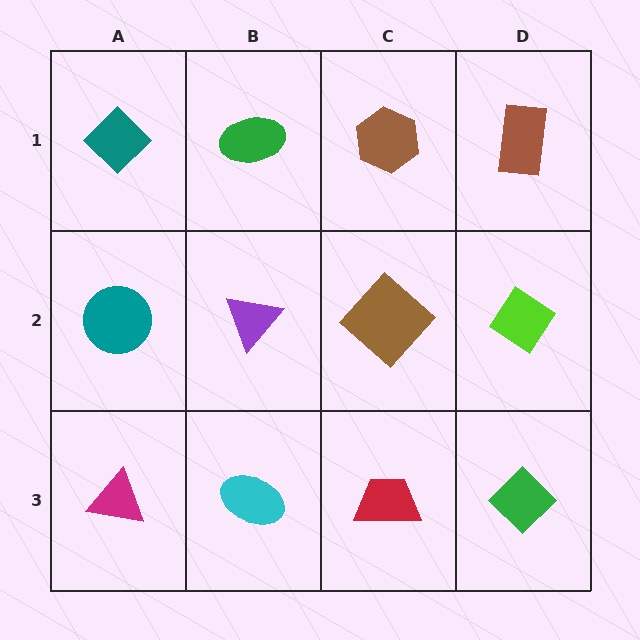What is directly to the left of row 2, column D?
A brown diamond.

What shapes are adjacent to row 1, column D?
A lime diamond (row 2, column D), a brown hexagon (row 1, column C).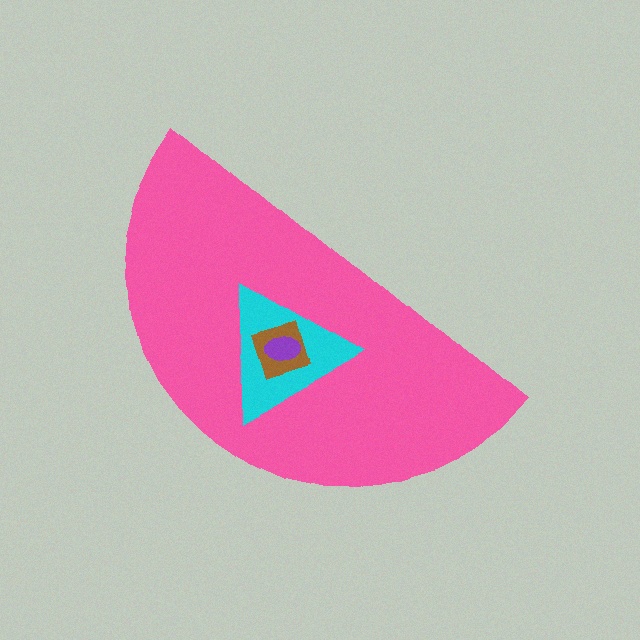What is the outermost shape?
The pink semicircle.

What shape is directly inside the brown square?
The purple ellipse.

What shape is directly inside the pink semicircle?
The cyan triangle.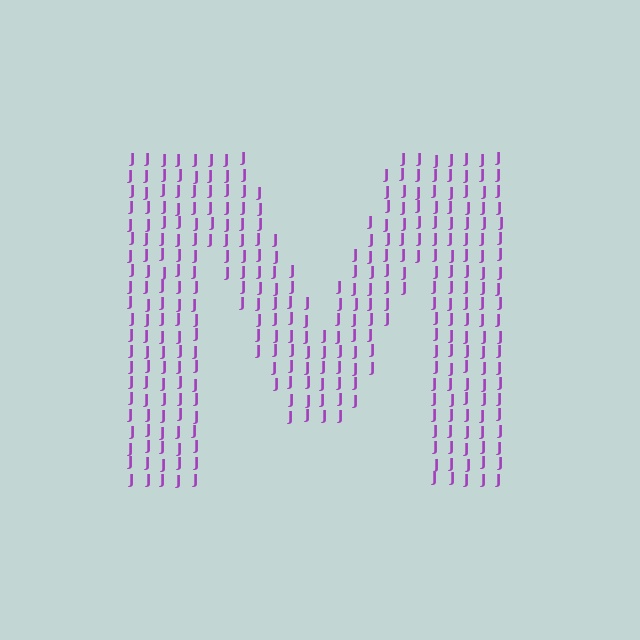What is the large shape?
The large shape is the letter M.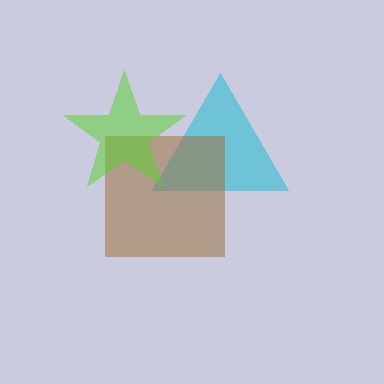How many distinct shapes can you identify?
There are 3 distinct shapes: a cyan triangle, a brown square, a lime star.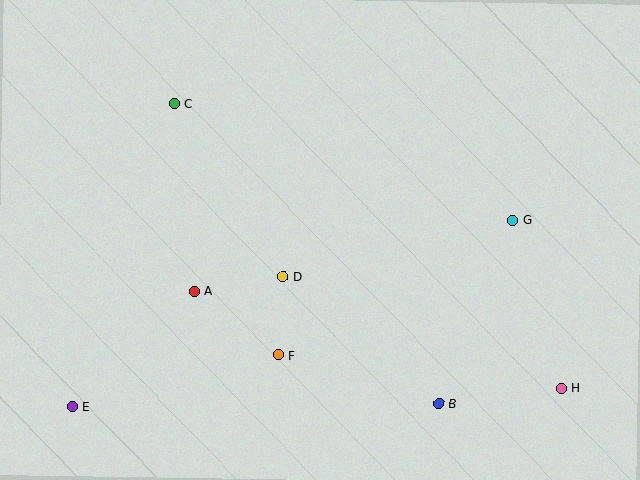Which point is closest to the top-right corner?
Point G is closest to the top-right corner.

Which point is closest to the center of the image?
Point D at (283, 277) is closest to the center.